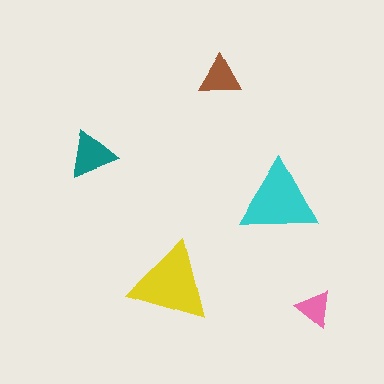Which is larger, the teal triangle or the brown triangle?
The teal one.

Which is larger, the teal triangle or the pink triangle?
The teal one.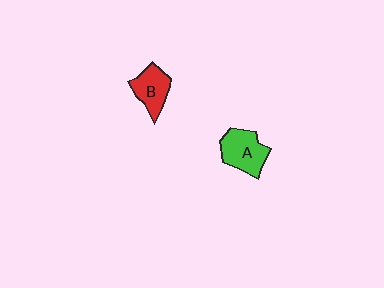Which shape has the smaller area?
Shape B (red).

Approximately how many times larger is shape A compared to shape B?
Approximately 1.2 times.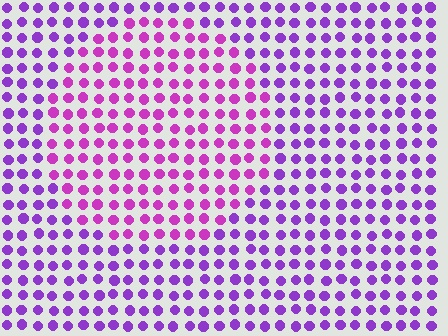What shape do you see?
I see a circle.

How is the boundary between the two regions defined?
The boundary is defined purely by a slight shift in hue (about 28 degrees). Spacing, size, and orientation are identical on both sides.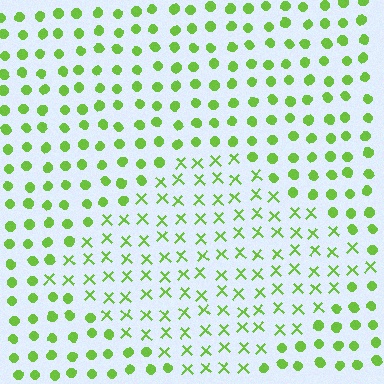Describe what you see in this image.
The image is filled with small lime elements arranged in a uniform grid. A diamond-shaped region contains X marks, while the surrounding area contains circles. The boundary is defined purely by the change in element shape.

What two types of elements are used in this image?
The image uses X marks inside the diamond region and circles outside it.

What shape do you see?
I see a diamond.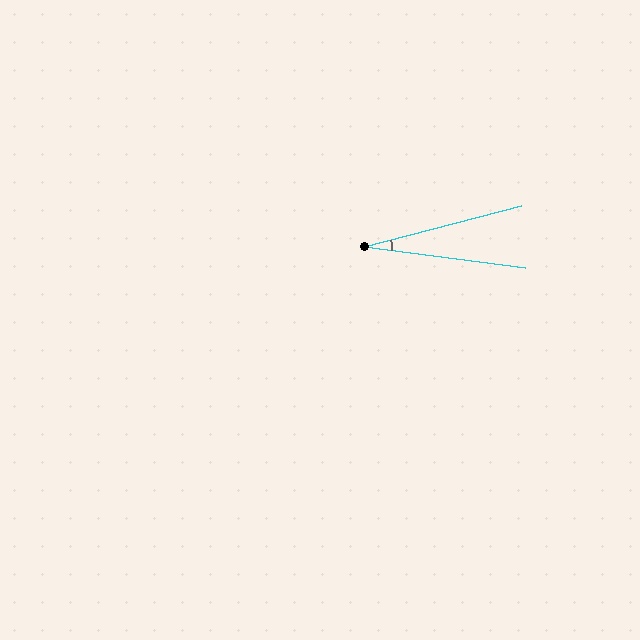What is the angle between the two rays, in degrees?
Approximately 22 degrees.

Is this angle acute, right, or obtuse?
It is acute.